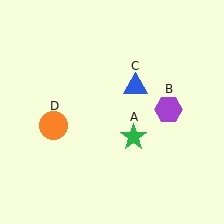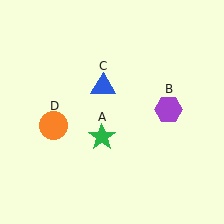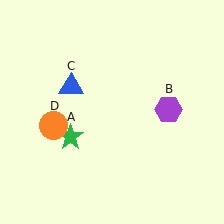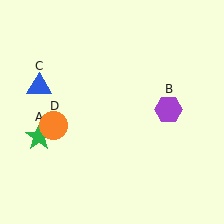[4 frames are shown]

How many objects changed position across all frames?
2 objects changed position: green star (object A), blue triangle (object C).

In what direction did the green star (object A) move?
The green star (object A) moved left.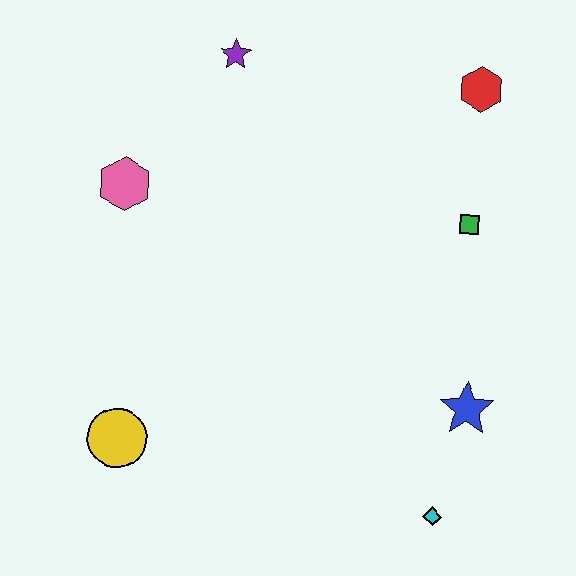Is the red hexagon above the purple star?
No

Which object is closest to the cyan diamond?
The blue star is closest to the cyan diamond.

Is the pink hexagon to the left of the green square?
Yes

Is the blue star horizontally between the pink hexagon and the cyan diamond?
No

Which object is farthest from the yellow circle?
The red hexagon is farthest from the yellow circle.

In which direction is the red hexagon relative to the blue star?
The red hexagon is above the blue star.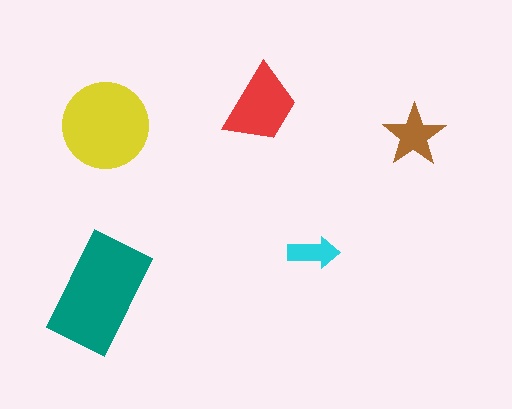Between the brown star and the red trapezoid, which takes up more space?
The red trapezoid.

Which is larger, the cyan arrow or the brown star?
The brown star.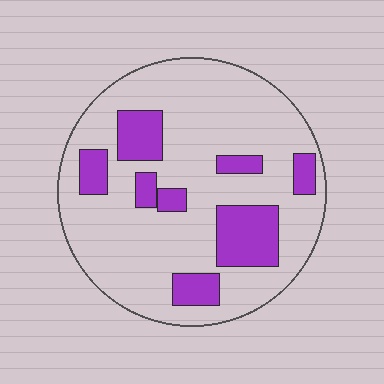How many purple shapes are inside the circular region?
8.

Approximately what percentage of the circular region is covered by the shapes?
Approximately 20%.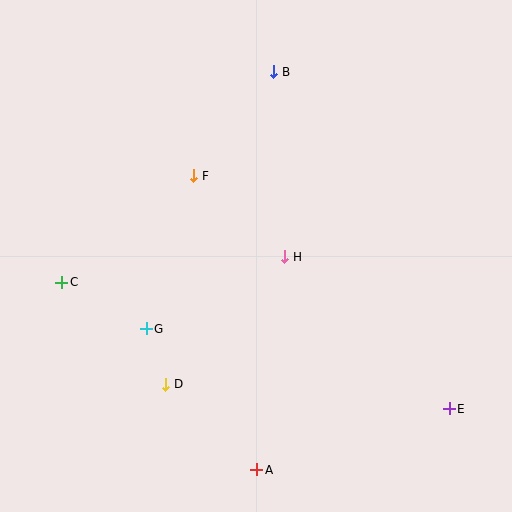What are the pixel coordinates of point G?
Point G is at (146, 329).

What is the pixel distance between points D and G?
The distance between D and G is 59 pixels.